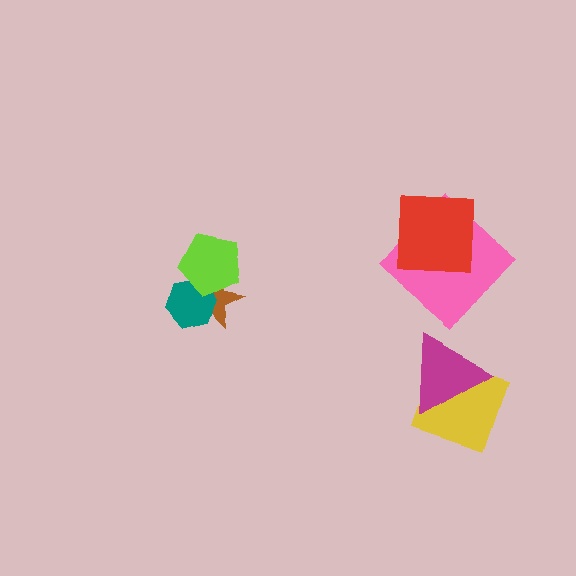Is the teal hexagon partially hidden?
Yes, it is partially covered by another shape.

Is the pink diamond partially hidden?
Yes, it is partially covered by another shape.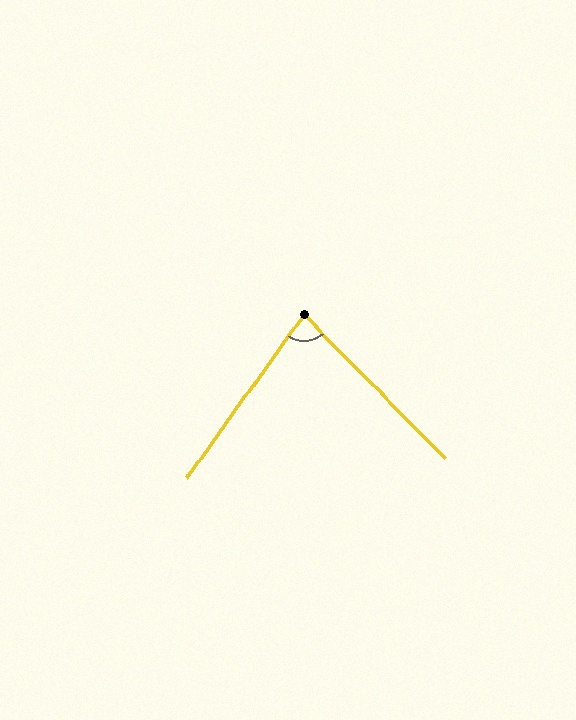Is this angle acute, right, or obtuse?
It is acute.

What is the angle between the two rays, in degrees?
Approximately 80 degrees.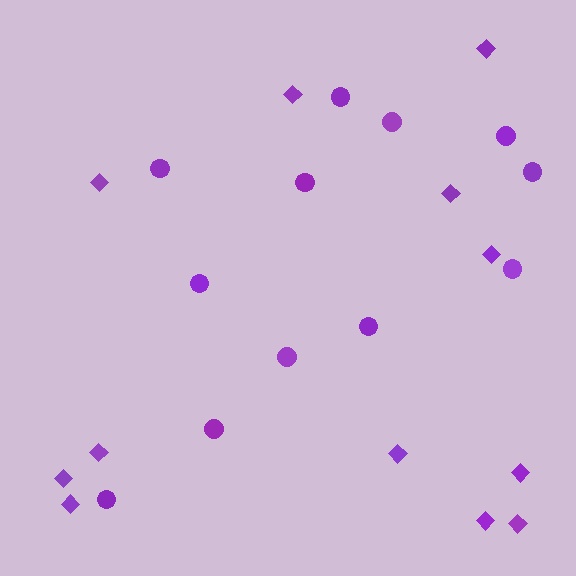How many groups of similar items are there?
There are 2 groups: one group of diamonds (12) and one group of circles (12).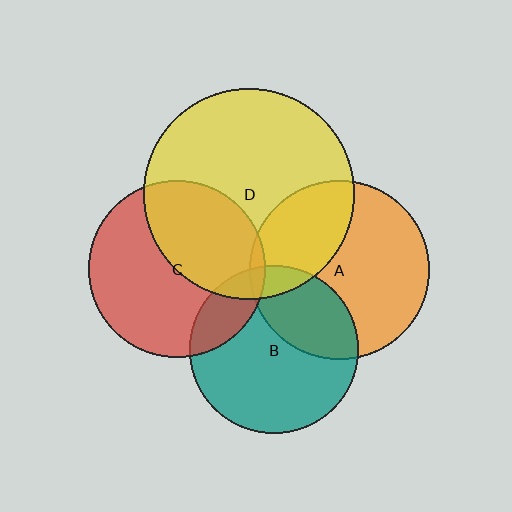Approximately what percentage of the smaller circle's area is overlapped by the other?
Approximately 15%.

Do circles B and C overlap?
Yes.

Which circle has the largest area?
Circle D (yellow).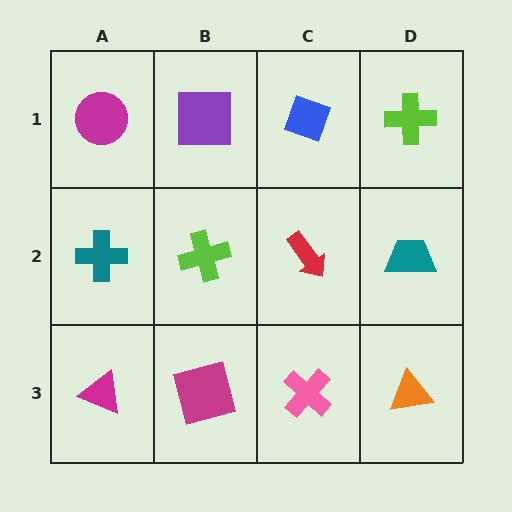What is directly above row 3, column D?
A teal trapezoid.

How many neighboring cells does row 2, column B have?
4.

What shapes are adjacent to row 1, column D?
A teal trapezoid (row 2, column D), a blue diamond (row 1, column C).